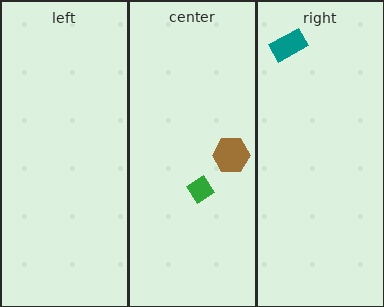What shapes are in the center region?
The green diamond, the brown hexagon.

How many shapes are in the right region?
1.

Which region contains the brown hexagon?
The center region.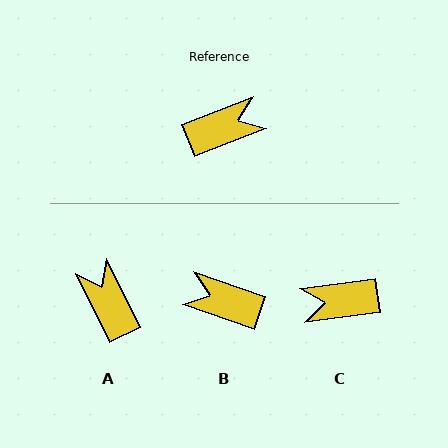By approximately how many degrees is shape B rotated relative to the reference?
Approximately 139 degrees counter-clockwise.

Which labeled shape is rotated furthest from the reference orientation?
C, about 165 degrees away.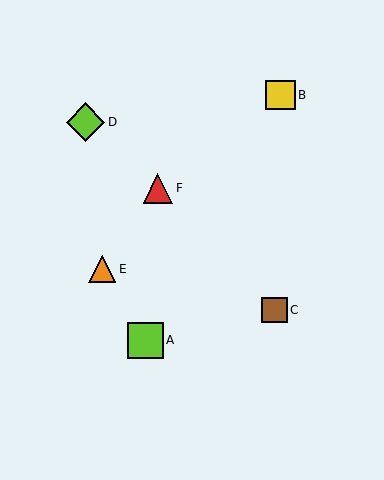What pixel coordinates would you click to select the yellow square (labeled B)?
Click at (280, 95) to select the yellow square B.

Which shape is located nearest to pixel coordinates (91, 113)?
The lime diamond (labeled D) at (85, 122) is nearest to that location.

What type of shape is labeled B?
Shape B is a yellow square.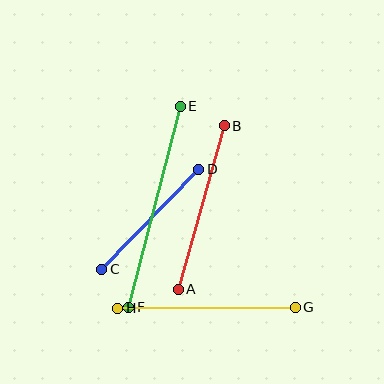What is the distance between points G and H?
The distance is approximately 178 pixels.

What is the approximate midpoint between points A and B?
The midpoint is at approximately (201, 207) pixels.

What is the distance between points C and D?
The distance is approximately 140 pixels.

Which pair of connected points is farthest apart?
Points E and F are farthest apart.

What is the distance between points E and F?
The distance is approximately 207 pixels.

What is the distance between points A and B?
The distance is approximately 170 pixels.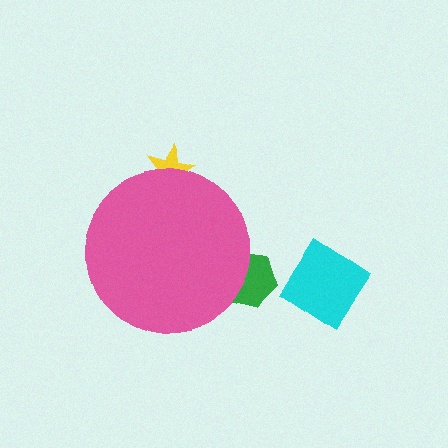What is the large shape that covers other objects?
A pink circle.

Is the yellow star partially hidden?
Yes, the yellow star is partially hidden behind the pink circle.